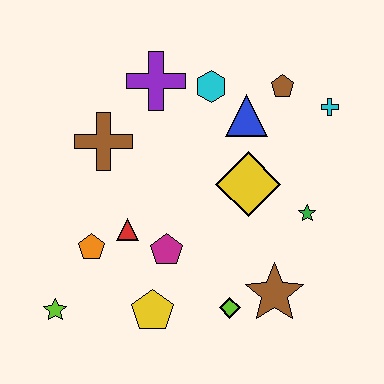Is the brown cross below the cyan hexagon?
Yes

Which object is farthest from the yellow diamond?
The lime star is farthest from the yellow diamond.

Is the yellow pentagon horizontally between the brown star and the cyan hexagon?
No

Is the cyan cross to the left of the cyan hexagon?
No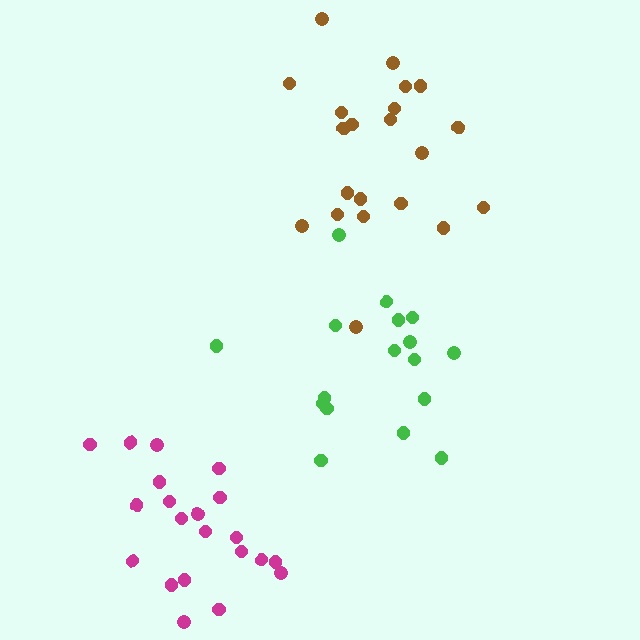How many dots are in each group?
Group 1: 21 dots, Group 2: 21 dots, Group 3: 17 dots (59 total).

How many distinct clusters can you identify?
There are 3 distinct clusters.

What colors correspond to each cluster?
The clusters are colored: magenta, brown, green.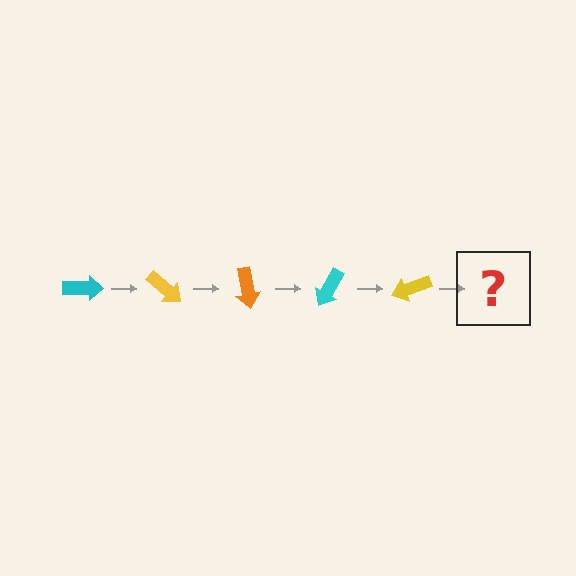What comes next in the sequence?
The next element should be an orange arrow, rotated 200 degrees from the start.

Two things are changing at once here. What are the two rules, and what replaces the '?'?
The two rules are that it rotates 40 degrees each step and the color cycles through cyan, yellow, and orange. The '?' should be an orange arrow, rotated 200 degrees from the start.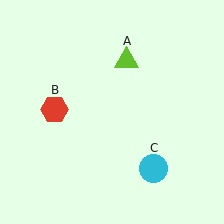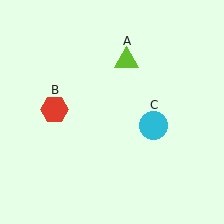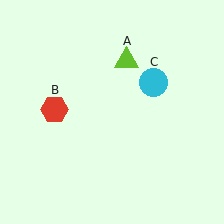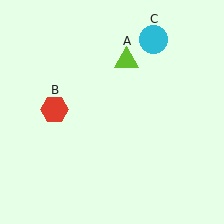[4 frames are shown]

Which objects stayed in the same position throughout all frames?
Lime triangle (object A) and red hexagon (object B) remained stationary.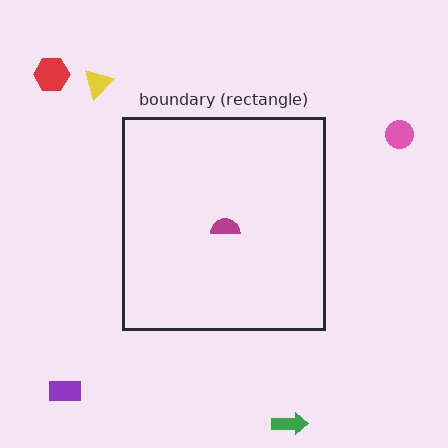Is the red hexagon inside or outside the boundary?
Outside.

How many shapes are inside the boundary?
1 inside, 5 outside.